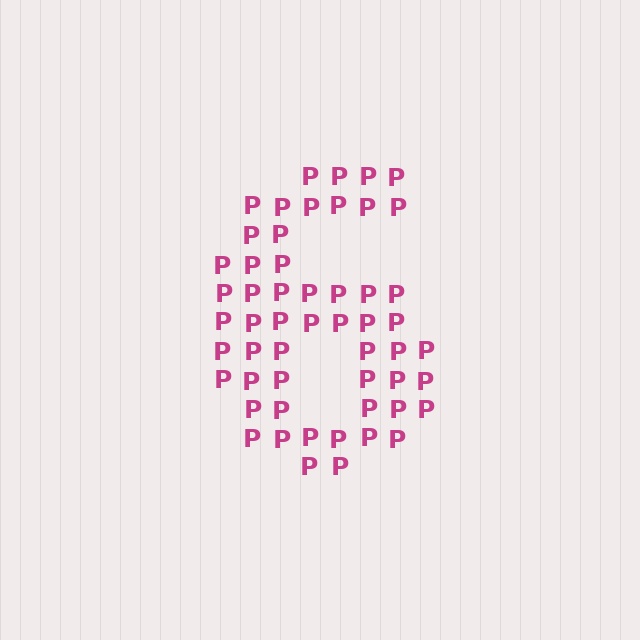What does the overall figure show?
The overall figure shows the digit 6.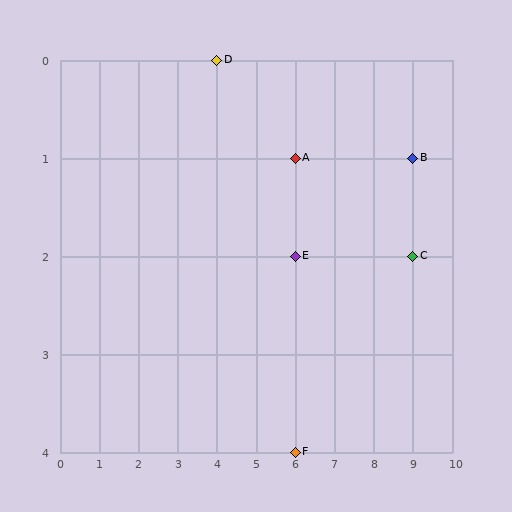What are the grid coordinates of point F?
Point F is at grid coordinates (6, 4).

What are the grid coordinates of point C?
Point C is at grid coordinates (9, 2).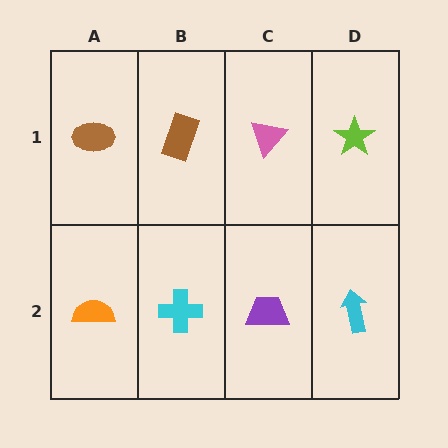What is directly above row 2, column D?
A lime star.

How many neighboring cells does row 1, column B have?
3.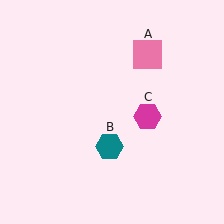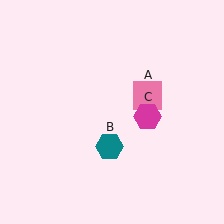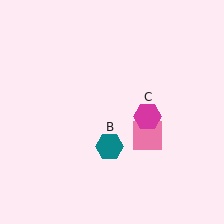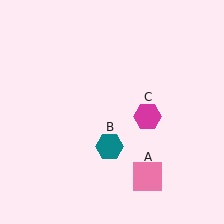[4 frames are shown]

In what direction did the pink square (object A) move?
The pink square (object A) moved down.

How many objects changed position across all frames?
1 object changed position: pink square (object A).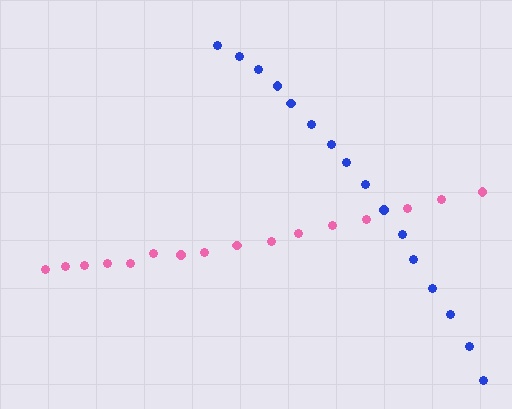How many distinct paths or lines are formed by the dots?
There are 2 distinct paths.